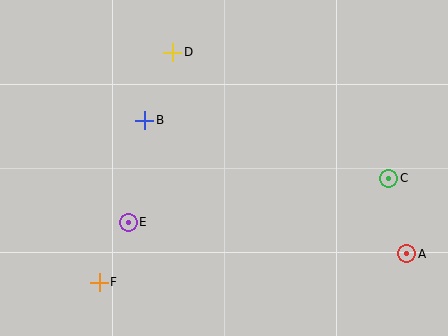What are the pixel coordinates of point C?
Point C is at (389, 178).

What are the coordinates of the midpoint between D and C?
The midpoint between D and C is at (281, 115).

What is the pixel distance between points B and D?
The distance between B and D is 74 pixels.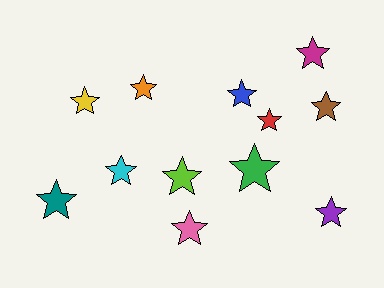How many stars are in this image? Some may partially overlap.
There are 12 stars.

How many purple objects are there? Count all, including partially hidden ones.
There is 1 purple object.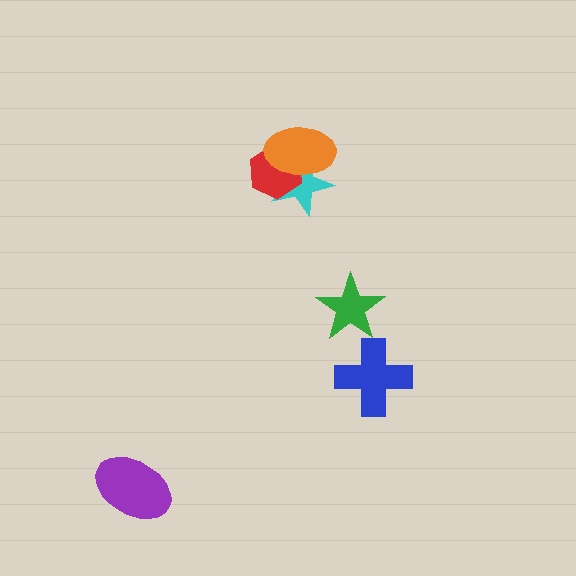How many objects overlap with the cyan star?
2 objects overlap with the cyan star.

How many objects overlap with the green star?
0 objects overlap with the green star.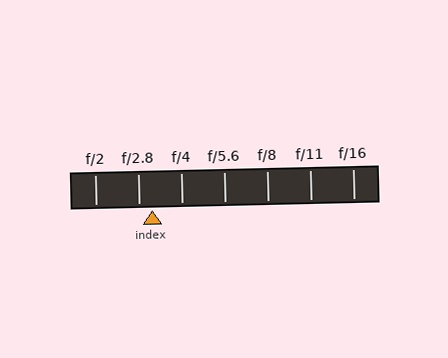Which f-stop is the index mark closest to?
The index mark is closest to f/2.8.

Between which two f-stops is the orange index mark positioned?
The index mark is between f/2.8 and f/4.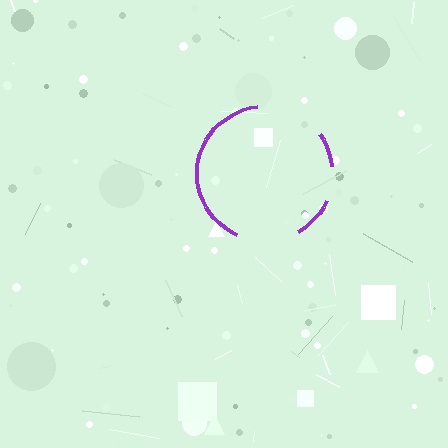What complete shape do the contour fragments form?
The contour fragments form a circle.